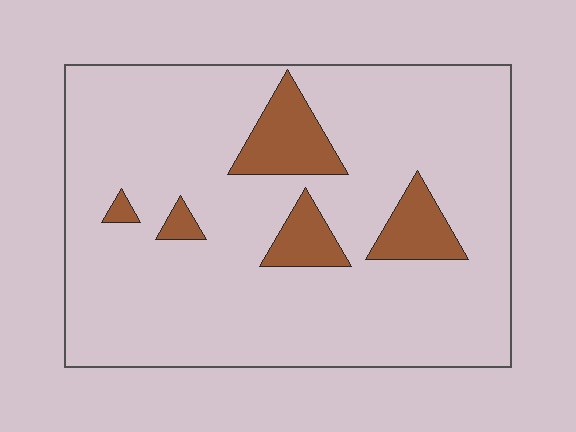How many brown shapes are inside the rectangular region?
5.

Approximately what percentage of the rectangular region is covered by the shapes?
Approximately 10%.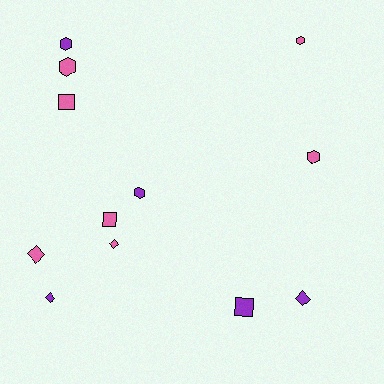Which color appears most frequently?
Pink, with 7 objects.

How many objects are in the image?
There are 12 objects.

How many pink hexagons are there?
There are 3 pink hexagons.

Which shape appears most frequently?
Hexagon, with 5 objects.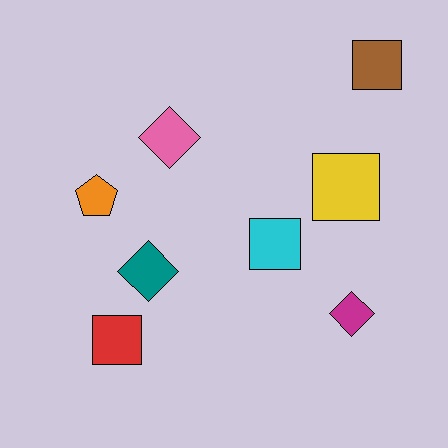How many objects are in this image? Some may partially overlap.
There are 8 objects.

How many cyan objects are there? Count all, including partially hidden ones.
There is 1 cyan object.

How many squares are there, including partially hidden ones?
There are 4 squares.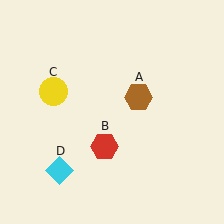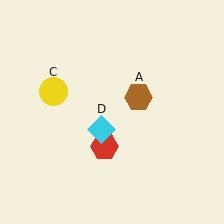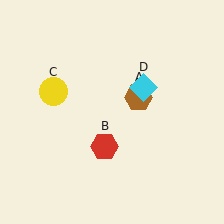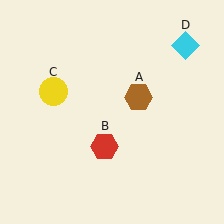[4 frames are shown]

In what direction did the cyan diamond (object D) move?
The cyan diamond (object D) moved up and to the right.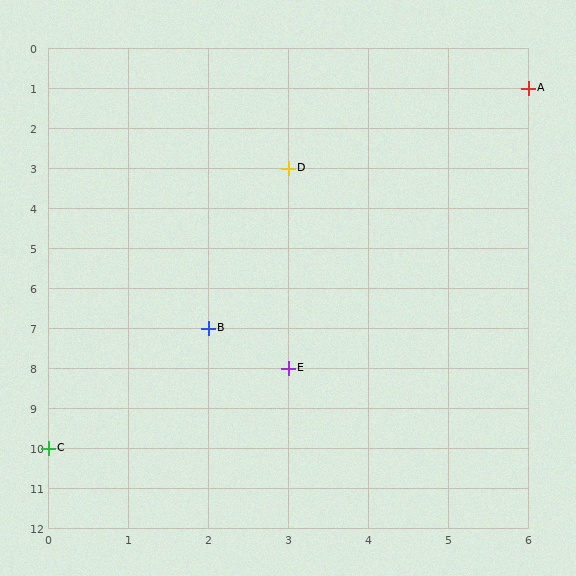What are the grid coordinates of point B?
Point B is at grid coordinates (2, 7).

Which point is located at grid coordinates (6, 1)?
Point A is at (6, 1).